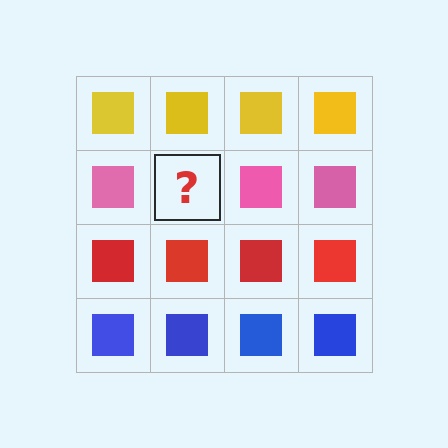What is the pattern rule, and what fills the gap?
The rule is that each row has a consistent color. The gap should be filled with a pink square.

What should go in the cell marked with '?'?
The missing cell should contain a pink square.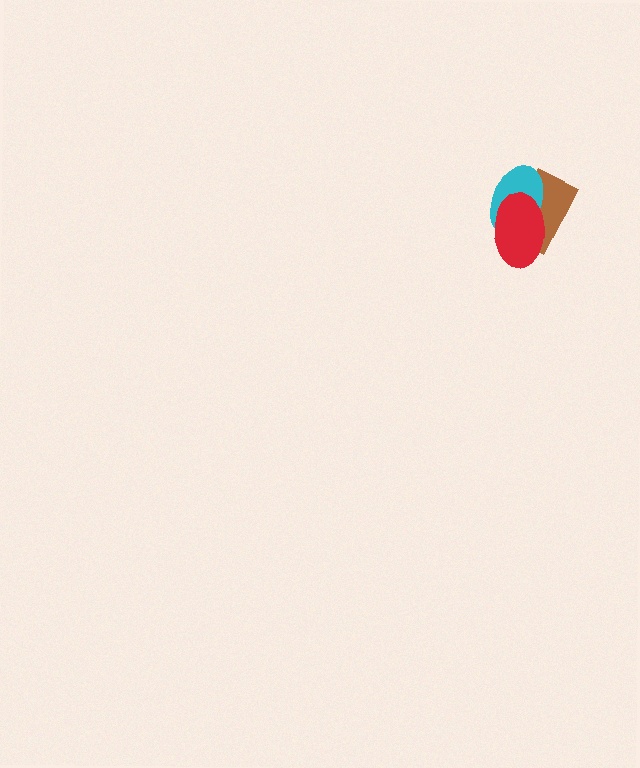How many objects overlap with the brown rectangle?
2 objects overlap with the brown rectangle.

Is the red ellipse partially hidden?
No, no other shape covers it.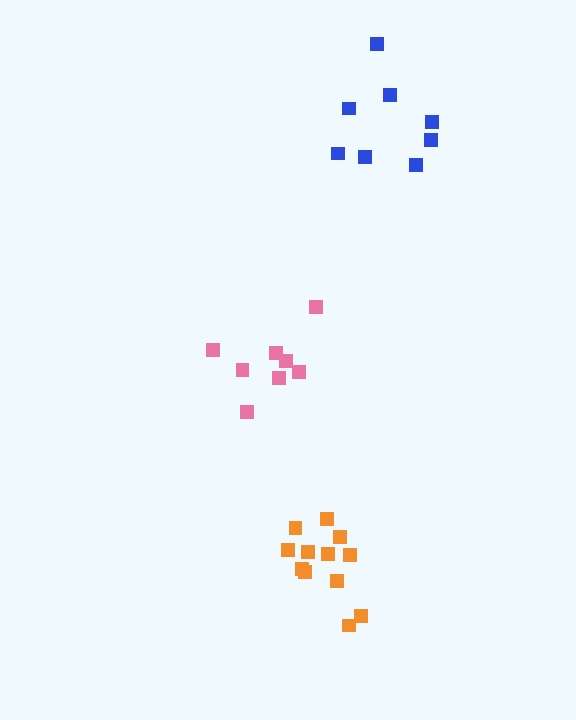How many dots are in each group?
Group 1: 12 dots, Group 2: 8 dots, Group 3: 8 dots (28 total).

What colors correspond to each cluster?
The clusters are colored: orange, pink, blue.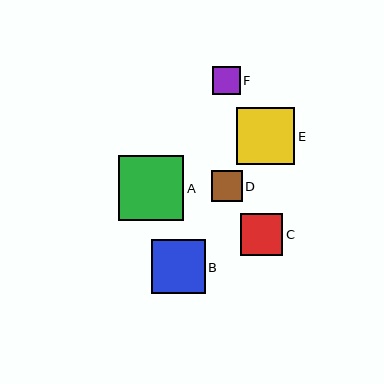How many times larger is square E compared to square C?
Square E is approximately 1.4 times the size of square C.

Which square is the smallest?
Square F is the smallest with a size of approximately 28 pixels.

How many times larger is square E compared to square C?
Square E is approximately 1.4 times the size of square C.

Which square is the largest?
Square A is the largest with a size of approximately 65 pixels.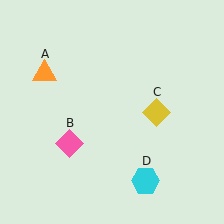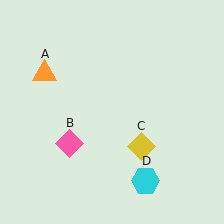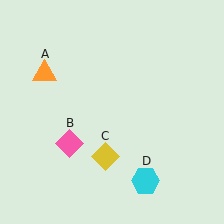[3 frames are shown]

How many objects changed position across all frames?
1 object changed position: yellow diamond (object C).